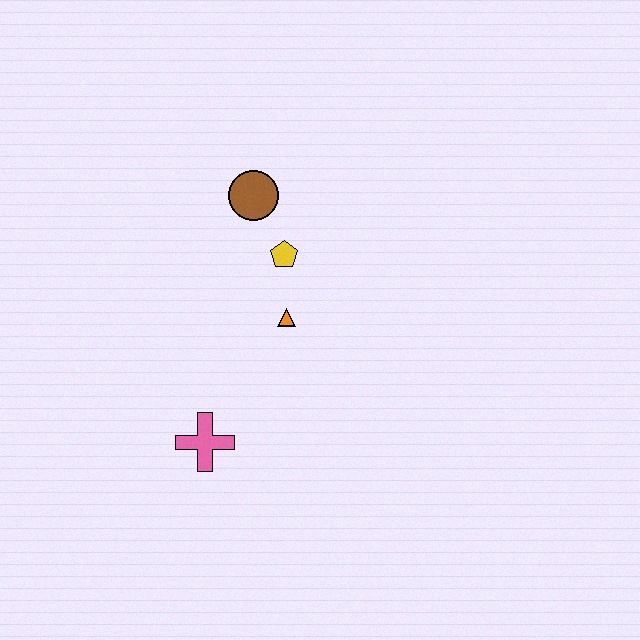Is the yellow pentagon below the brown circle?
Yes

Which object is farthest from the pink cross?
The brown circle is farthest from the pink cross.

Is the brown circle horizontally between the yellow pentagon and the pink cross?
Yes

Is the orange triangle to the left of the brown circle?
No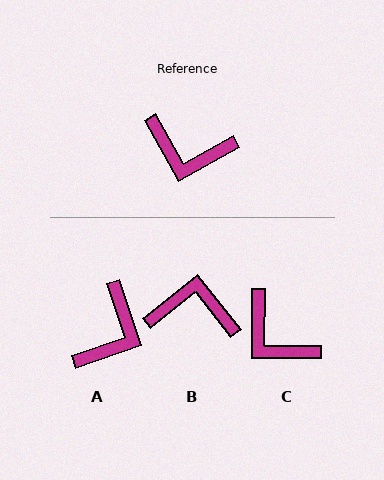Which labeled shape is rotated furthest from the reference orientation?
B, about 170 degrees away.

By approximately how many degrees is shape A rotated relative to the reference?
Approximately 80 degrees counter-clockwise.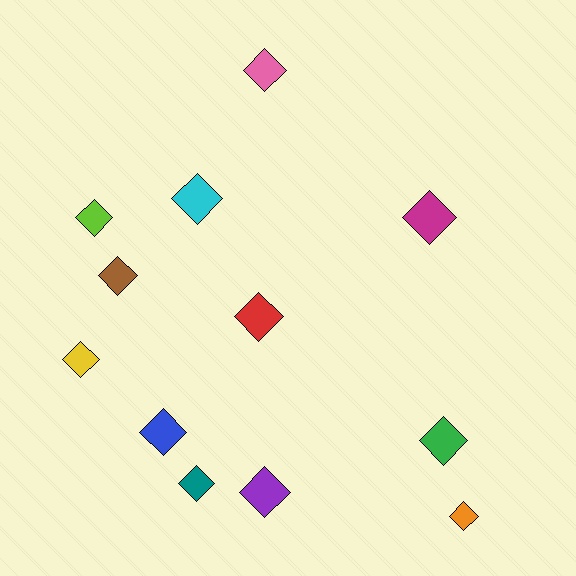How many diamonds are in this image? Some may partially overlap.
There are 12 diamonds.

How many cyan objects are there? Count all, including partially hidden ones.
There is 1 cyan object.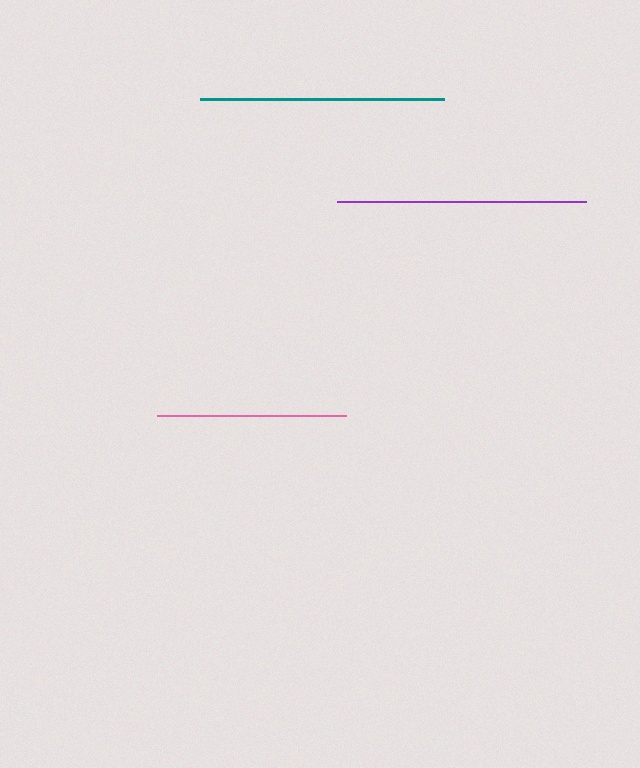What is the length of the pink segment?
The pink segment is approximately 189 pixels long.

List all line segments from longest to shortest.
From longest to shortest: purple, teal, pink.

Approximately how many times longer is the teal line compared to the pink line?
The teal line is approximately 1.3 times the length of the pink line.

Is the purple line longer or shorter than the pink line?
The purple line is longer than the pink line.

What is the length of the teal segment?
The teal segment is approximately 245 pixels long.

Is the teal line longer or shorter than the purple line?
The purple line is longer than the teal line.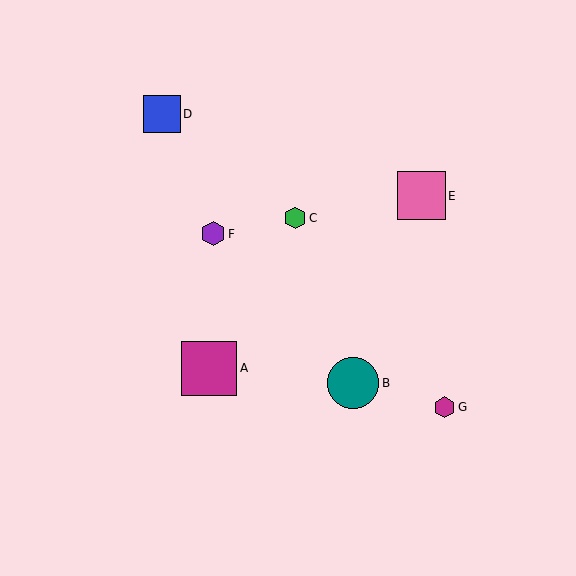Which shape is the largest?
The magenta square (labeled A) is the largest.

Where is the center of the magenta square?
The center of the magenta square is at (209, 368).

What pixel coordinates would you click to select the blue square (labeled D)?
Click at (162, 114) to select the blue square D.